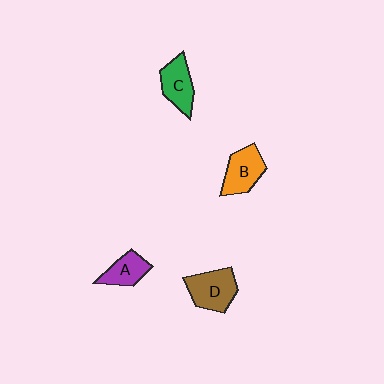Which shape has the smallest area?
Shape A (purple).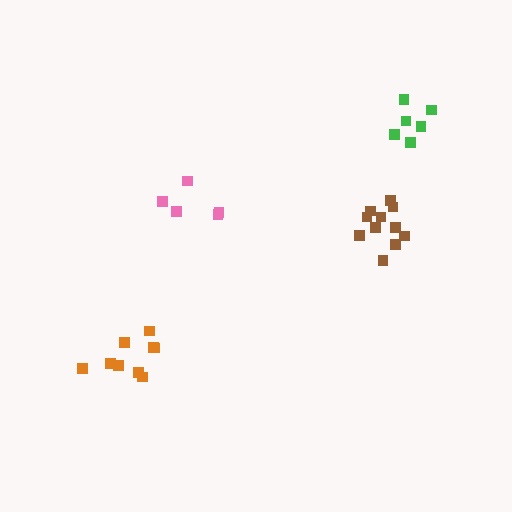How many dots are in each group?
Group 1: 6 dots, Group 2: 5 dots, Group 3: 9 dots, Group 4: 11 dots (31 total).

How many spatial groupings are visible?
There are 4 spatial groupings.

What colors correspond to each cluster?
The clusters are colored: green, pink, orange, brown.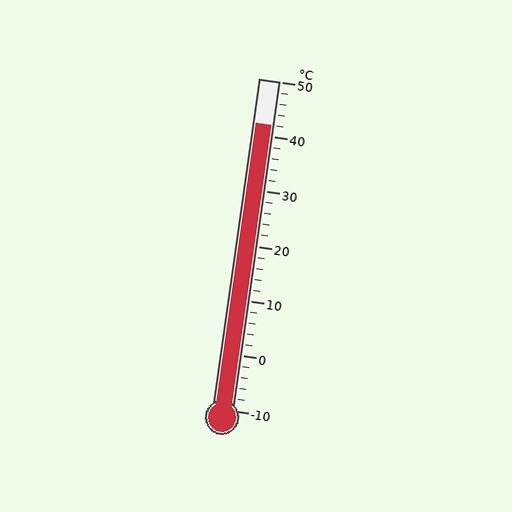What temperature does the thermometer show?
The thermometer shows approximately 42°C.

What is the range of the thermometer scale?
The thermometer scale ranges from -10°C to 50°C.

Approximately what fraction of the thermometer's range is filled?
The thermometer is filled to approximately 85% of its range.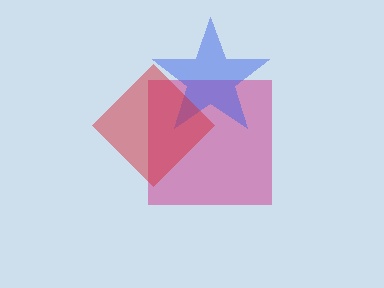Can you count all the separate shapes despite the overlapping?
Yes, there are 3 separate shapes.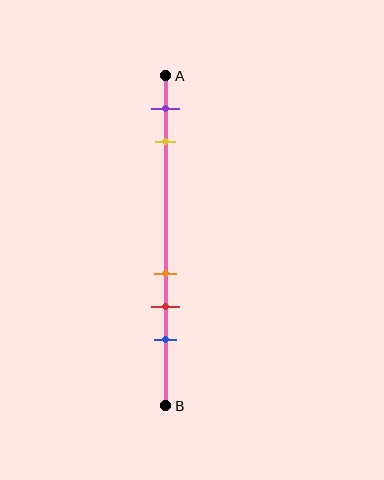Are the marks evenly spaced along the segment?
No, the marks are not evenly spaced.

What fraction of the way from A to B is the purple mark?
The purple mark is approximately 10% (0.1) of the way from A to B.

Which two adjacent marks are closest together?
The orange and red marks are the closest adjacent pair.